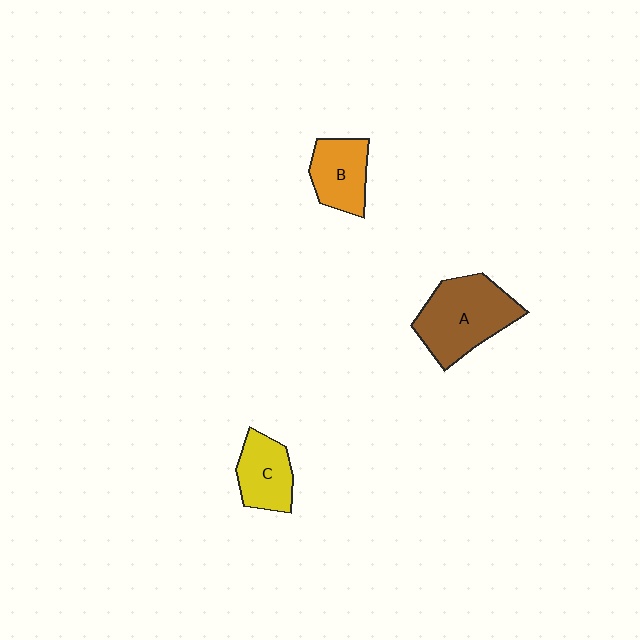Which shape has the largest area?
Shape A (brown).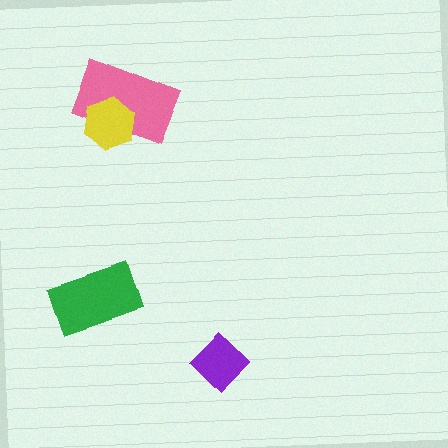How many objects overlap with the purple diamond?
0 objects overlap with the purple diamond.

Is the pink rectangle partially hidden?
Yes, it is partially covered by another shape.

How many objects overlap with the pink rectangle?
1 object overlaps with the pink rectangle.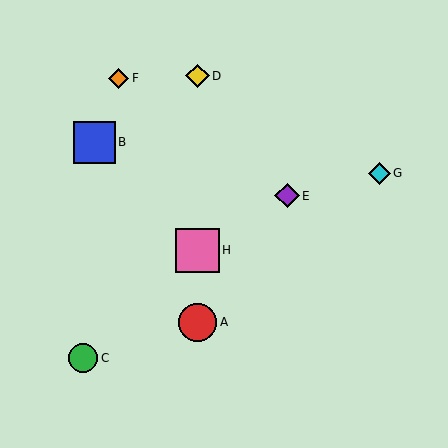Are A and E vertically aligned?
No, A is at x≈197 and E is at x≈287.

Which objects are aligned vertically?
Objects A, D, H are aligned vertically.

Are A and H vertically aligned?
Yes, both are at x≈197.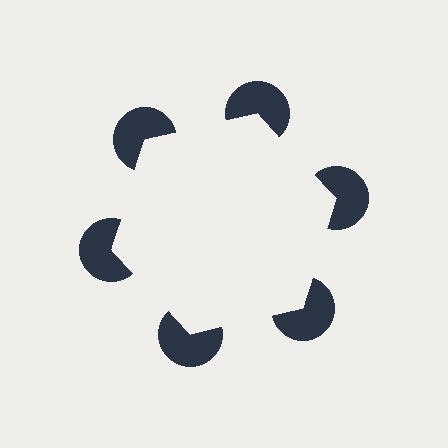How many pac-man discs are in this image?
There are 6 — one at each vertex of the illusory hexagon.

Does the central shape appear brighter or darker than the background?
It typically appears slightly brighter than the background, even though no actual brightness change is drawn.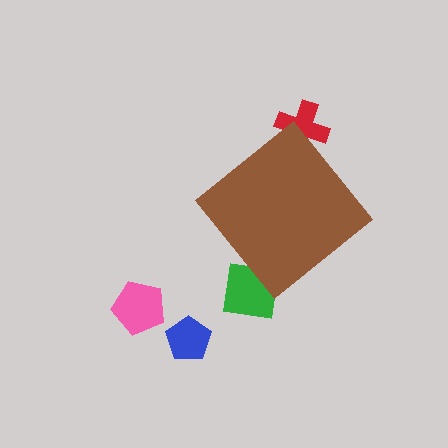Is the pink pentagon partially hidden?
No, the pink pentagon is fully visible.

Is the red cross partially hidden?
Yes, the red cross is partially hidden behind the brown diamond.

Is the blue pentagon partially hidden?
No, the blue pentagon is fully visible.